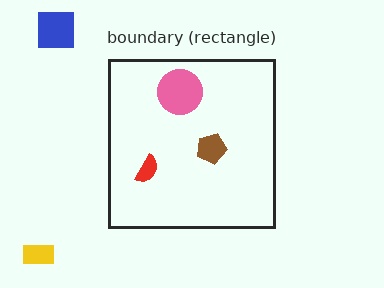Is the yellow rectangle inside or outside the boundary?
Outside.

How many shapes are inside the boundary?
3 inside, 2 outside.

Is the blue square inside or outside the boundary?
Outside.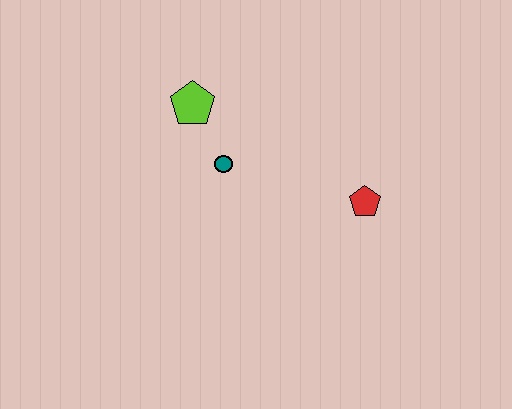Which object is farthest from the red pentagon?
The lime pentagon is farthest from the red pentagon.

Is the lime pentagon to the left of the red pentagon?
Yes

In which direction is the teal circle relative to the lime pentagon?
The teal circle is below the lime pentagon.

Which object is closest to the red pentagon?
The teal circle is closest to the red pentagon.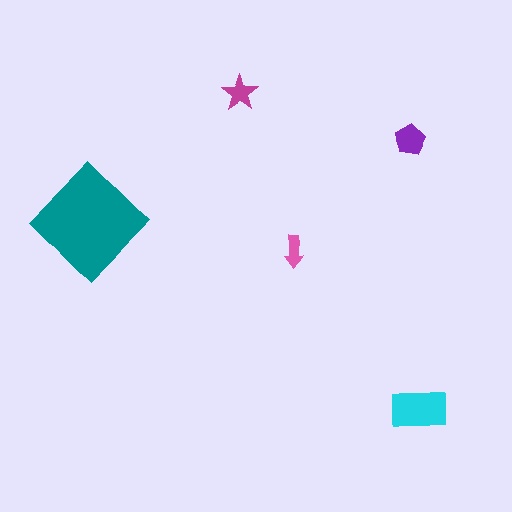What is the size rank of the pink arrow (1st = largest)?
5th.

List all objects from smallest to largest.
The pink arrow, the magenta star, the purple pentagon, the cyan rectangle, the teal diamond.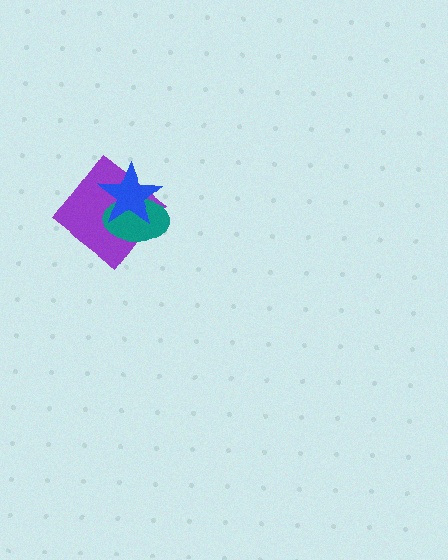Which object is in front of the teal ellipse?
The blue star is in front of the teal ellipse.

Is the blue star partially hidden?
No, no other shape covers it.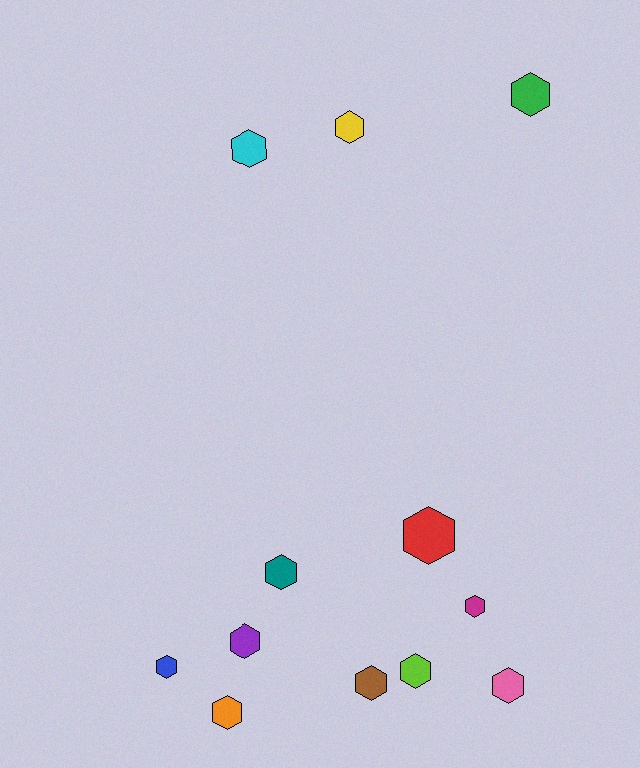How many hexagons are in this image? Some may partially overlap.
There are 12 hexagons.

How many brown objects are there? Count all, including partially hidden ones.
There is 1 brown object.